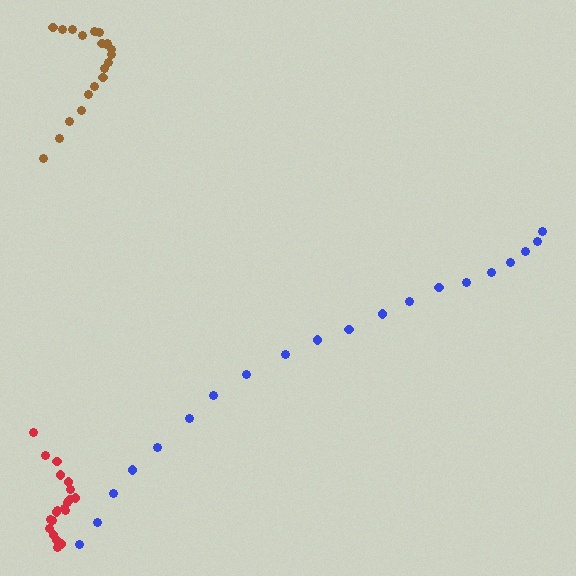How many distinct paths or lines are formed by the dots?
There are 3 distinct paths.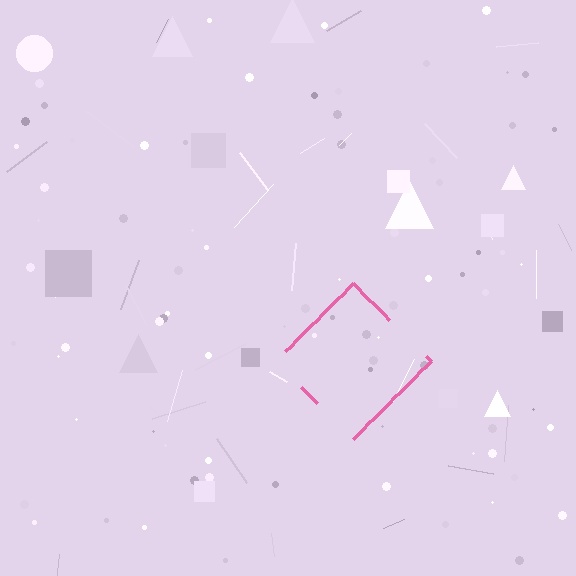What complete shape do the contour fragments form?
The contour fragments form a diamond.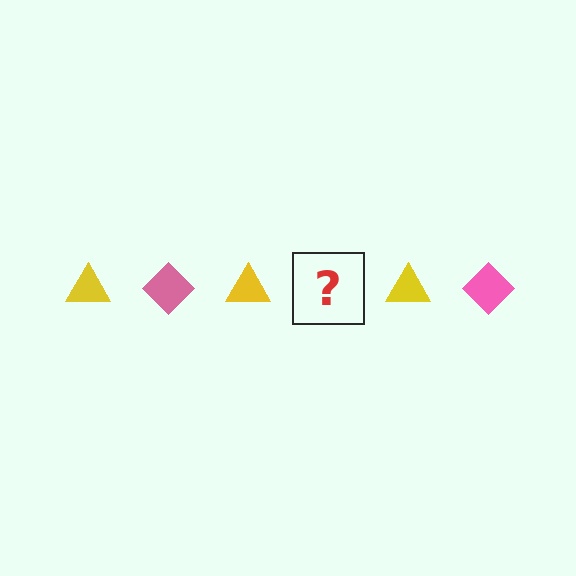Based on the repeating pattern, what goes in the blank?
The blank should be a pink diamond.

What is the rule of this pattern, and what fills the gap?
The rule is that the pattern alternates between yellow triangle and pink diamond. The gap should be filled with a pink diamond.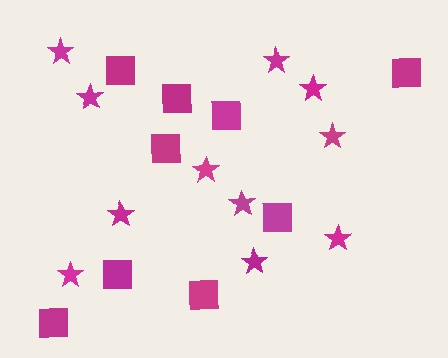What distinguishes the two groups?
There are 2 groups: one group of stars (11) and one group of squares (9).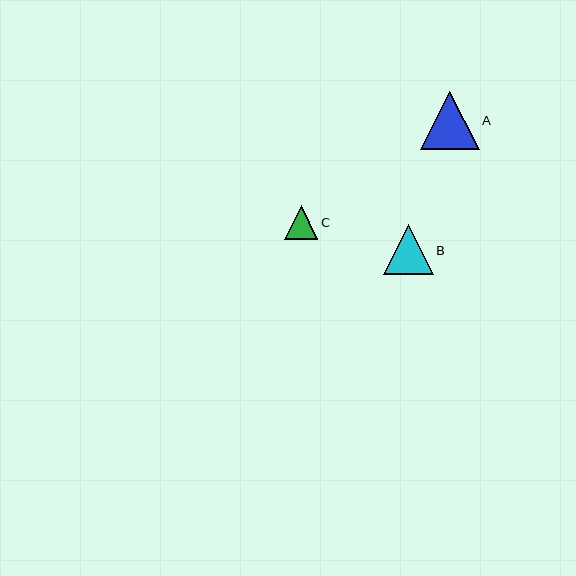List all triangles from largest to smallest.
From largest to smallest: A, B, C.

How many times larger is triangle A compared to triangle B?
Triangle A is approximately 1.2 times the size of triangle B.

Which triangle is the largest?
Triangle A is the largest with a size of approximately 58 pixels.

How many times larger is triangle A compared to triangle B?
Triangle A is approximately 1.2 times the size of triangle B.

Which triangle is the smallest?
Triangle C is the smallest with a size of approximately 33 pixels.